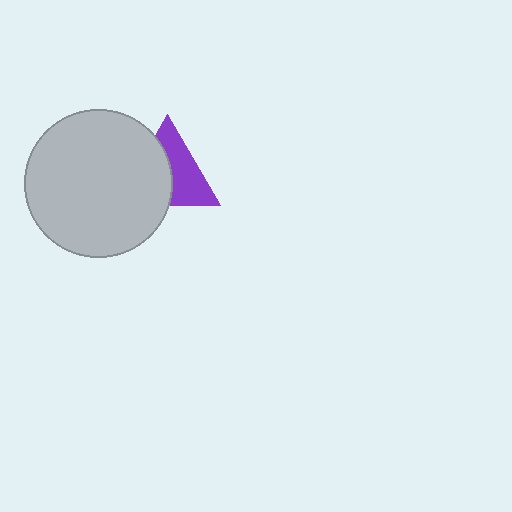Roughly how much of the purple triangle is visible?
About half of it is visible (roughly 51%).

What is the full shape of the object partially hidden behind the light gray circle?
The partially hidden object is a purple triangle.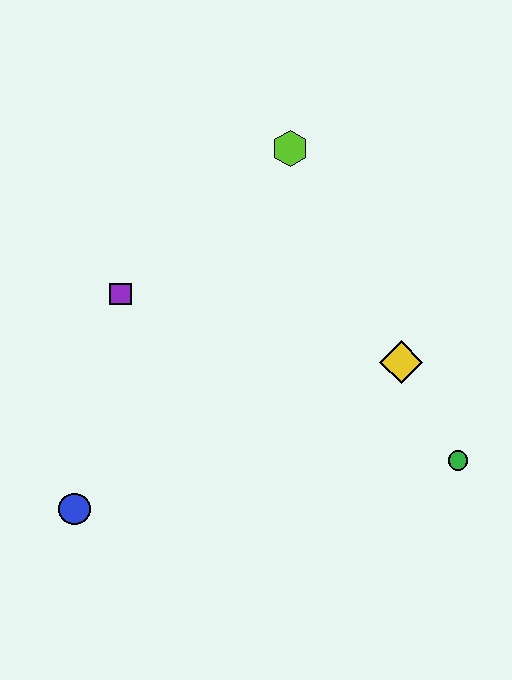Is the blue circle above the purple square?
No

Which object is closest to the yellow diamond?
The green circle is closest to the yellow diamond.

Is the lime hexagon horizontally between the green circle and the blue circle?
Yes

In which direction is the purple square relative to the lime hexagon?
The purple square is to the left of the lime hexagon.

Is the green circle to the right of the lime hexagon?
Yes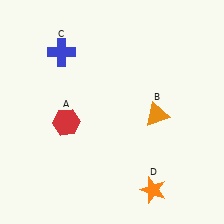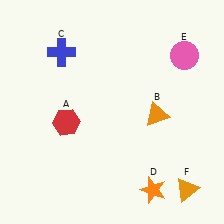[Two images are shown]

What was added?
A pink circle (E), an orange triangle (F) were added in Image 2.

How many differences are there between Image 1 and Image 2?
There are 2 differences between the two images.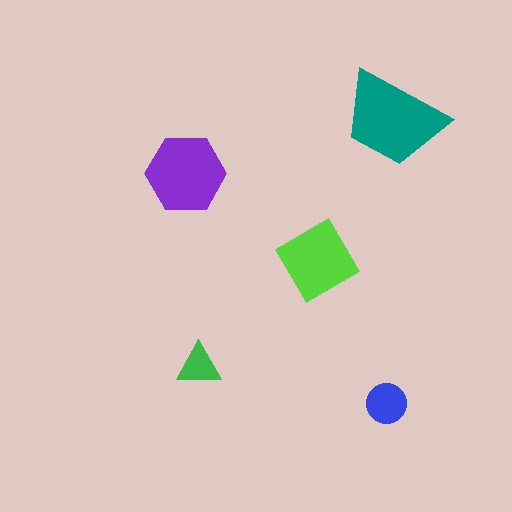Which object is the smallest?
The green triangle.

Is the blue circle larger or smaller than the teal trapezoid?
Smaller.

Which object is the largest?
The teal trapezoid.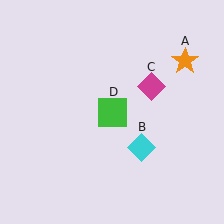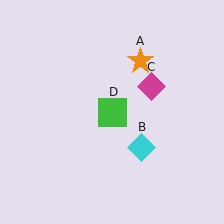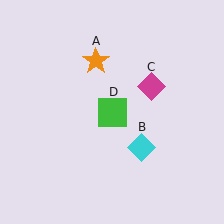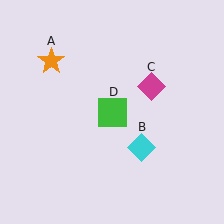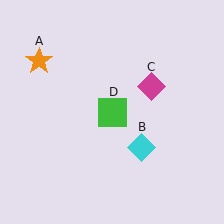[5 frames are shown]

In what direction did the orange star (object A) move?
The orange star (object A) moved left.